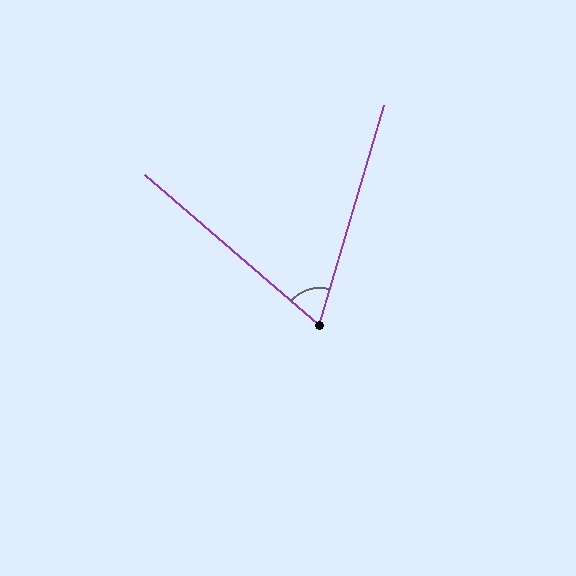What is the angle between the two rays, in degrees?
Approximately 66 degrees.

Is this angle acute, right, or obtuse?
It is acute.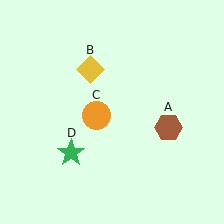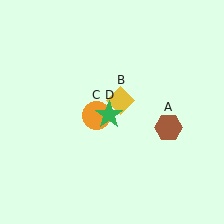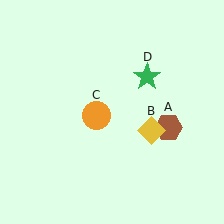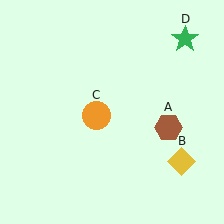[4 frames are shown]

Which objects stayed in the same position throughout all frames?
Brown hexagon (object A) and orange circle (object C) remained stationary.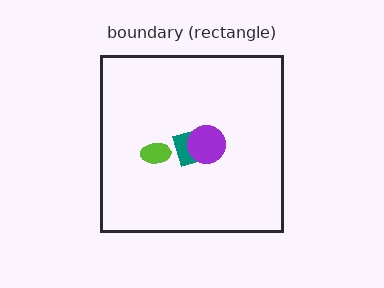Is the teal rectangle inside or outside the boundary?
Inside.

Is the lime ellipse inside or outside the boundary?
Inside.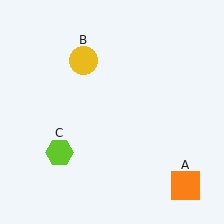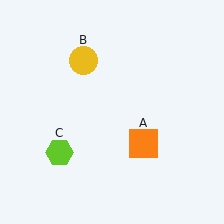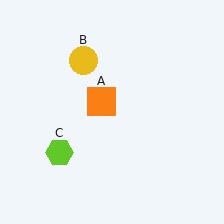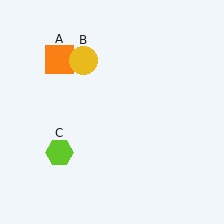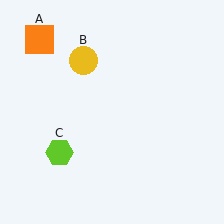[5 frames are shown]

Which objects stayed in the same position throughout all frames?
Yellow circle (object B) and lime hexagon (object C) remained stationary.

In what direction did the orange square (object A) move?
The orange square (object A) moved up and to the left.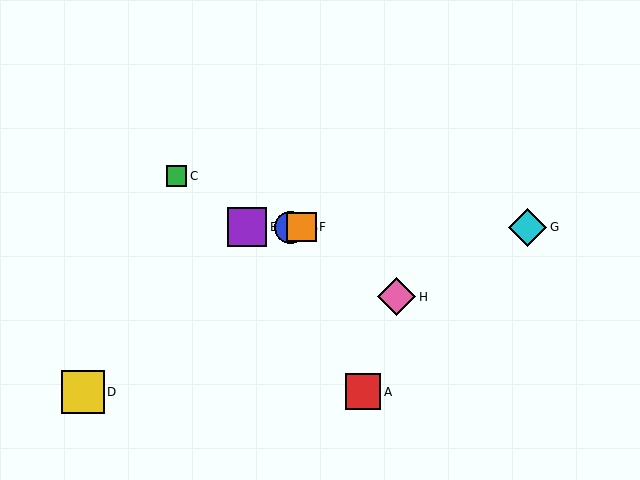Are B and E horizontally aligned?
Yes, both are at y≈227.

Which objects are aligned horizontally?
Objects B, E, F, G are aligned horizontally.